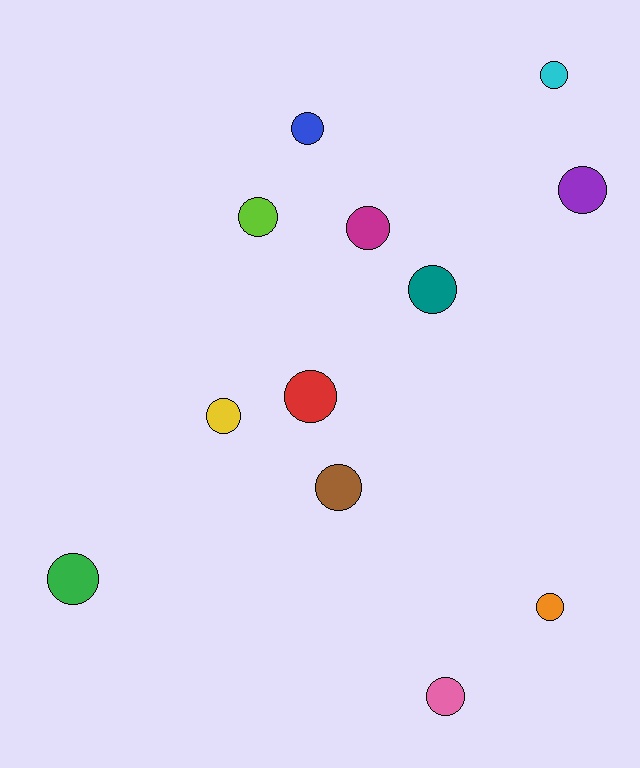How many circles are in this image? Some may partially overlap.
There are 12 circles.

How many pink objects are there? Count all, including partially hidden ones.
There is 1 pink object.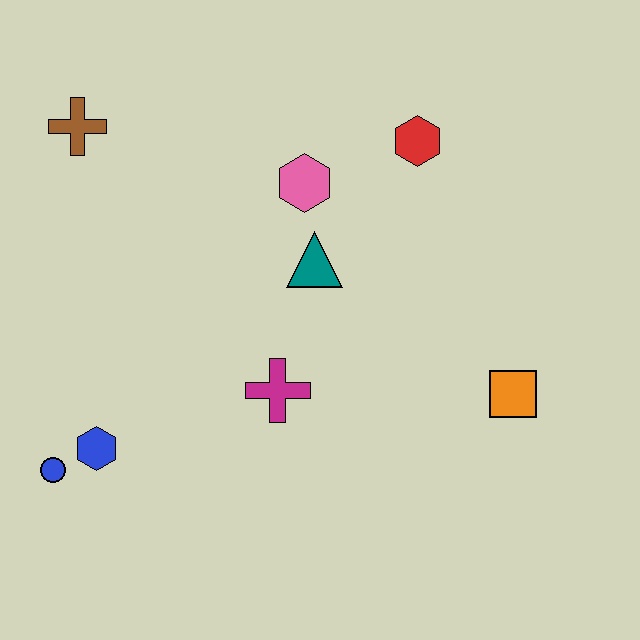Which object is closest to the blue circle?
The blue hexagon is closest to the blue circle.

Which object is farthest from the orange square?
The brown cross is farthest from the orange square.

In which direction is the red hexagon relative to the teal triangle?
The red hexagon is above the teal triangle.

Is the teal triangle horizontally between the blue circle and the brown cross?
No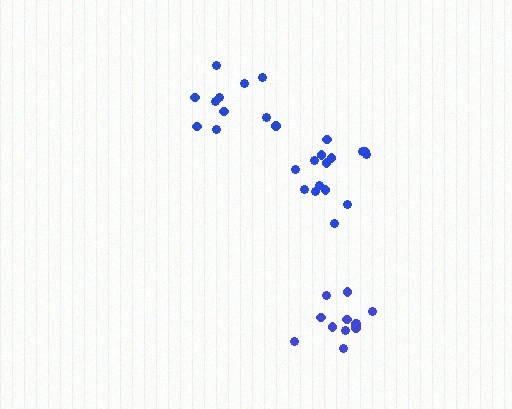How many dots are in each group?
Group 1: 13 dots, Group 2: 15 dots, Group 3: 11 dots (39 total).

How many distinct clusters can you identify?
There are 3 distinct clusters.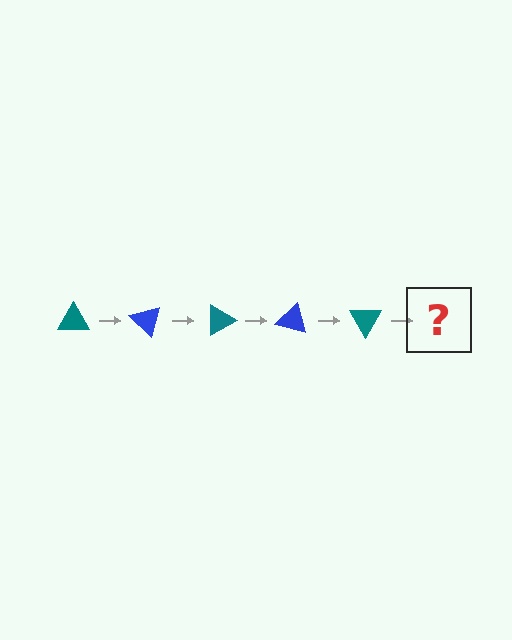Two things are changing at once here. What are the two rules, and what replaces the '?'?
The two rules are that it rotates 45 degrees each step and the color cycles through teal and blue. The '?' should be a blue triangle, rotated 225 degrees from the start.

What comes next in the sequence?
The next element should be a blue triangle, rotated 225 degrees from the start.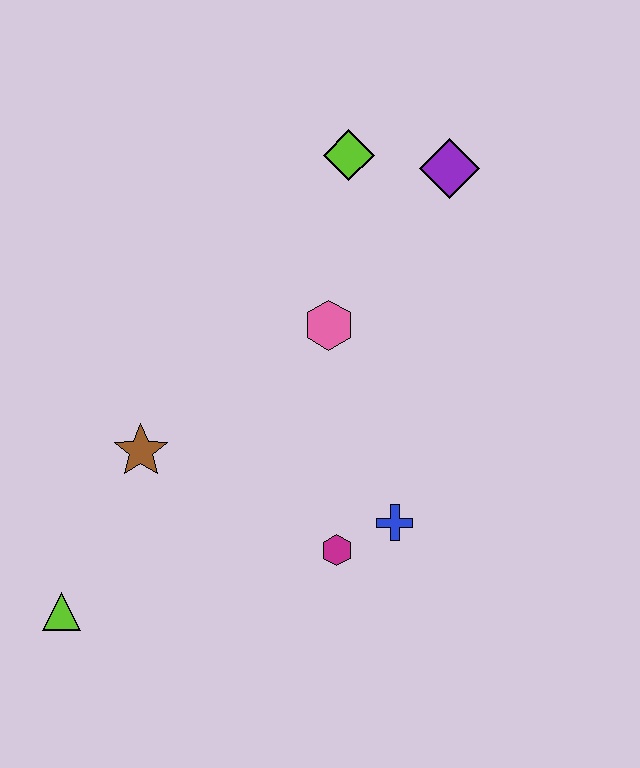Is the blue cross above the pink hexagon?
No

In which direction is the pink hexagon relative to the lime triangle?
The pink hexagon is above the lime triangle.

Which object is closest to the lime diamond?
The purple diamond is closest to the lime diamond.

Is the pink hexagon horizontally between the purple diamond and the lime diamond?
No